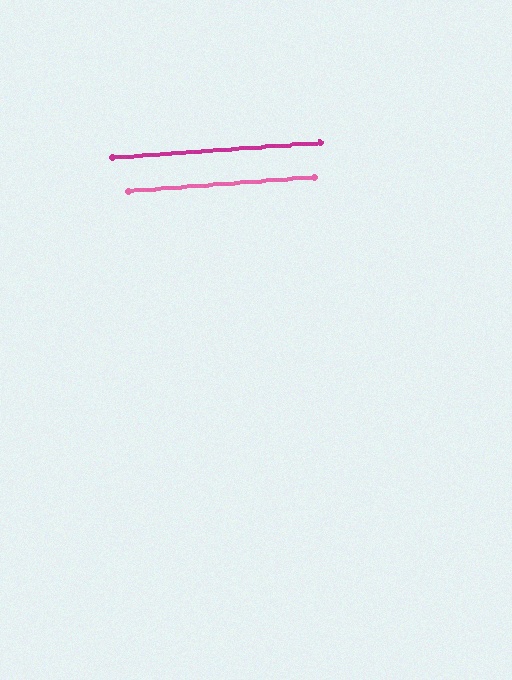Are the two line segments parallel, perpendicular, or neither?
Parallel — their directions differ by only 0.3°.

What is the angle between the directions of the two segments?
Approximately 0 degrees.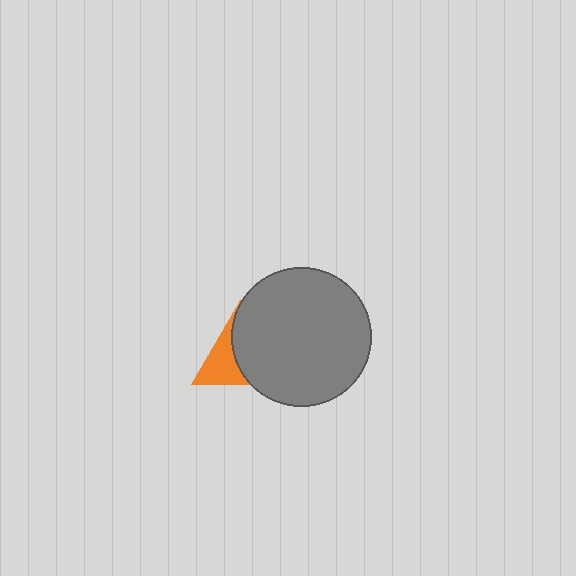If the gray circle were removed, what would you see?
You would see the complete orange triangle.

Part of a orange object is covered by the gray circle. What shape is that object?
It is a triangle.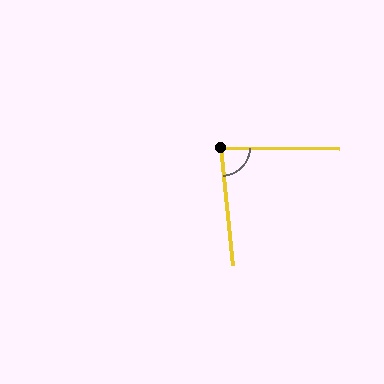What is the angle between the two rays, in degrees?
Approximately 84 degrees.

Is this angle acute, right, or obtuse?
It is acute.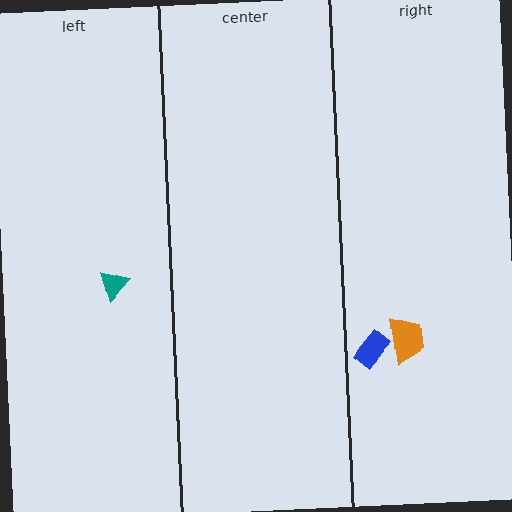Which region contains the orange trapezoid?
The right region.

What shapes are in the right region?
The blue rectangle, the orange trapezoid.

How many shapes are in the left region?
1.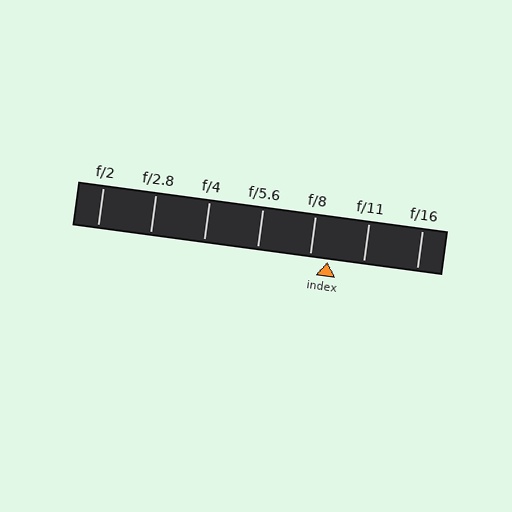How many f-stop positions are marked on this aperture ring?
There are 7 f-stop positions marked.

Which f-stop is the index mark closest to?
The index mark is closest to f/8.